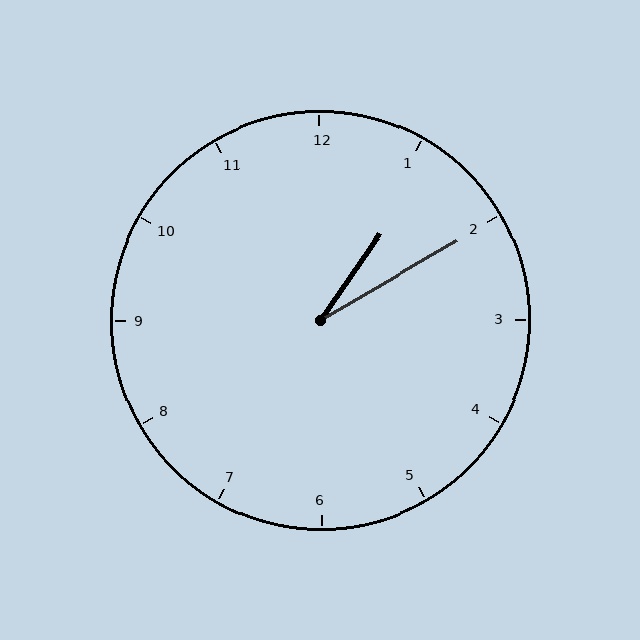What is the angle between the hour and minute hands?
Approximately 25 degrees.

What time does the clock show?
1:10.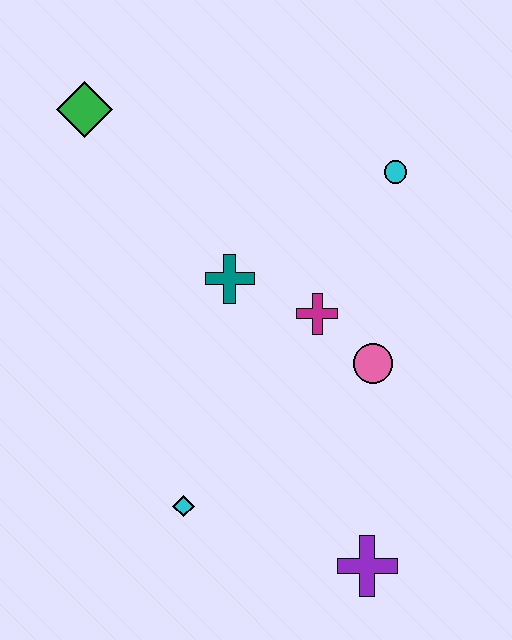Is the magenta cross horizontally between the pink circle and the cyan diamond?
Yes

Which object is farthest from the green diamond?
The purple cross is farthest from the green diamond.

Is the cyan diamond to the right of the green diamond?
Yes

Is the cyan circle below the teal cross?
No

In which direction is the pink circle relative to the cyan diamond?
The pink circle is to the right of the cyan diamond.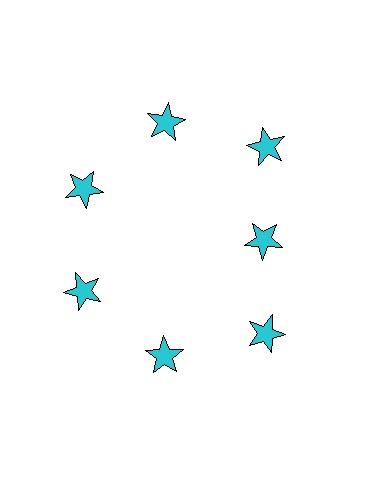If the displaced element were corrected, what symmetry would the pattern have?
It would have 7-fold rotational symmetry — the pattern would map onto itself every 51 degrees.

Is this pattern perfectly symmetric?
No. The 7 cyan stars are arranged in a ring, but one element near the 3 o'clock position is pulled inward toward the center, breaking the 7-fold rotational symmetry.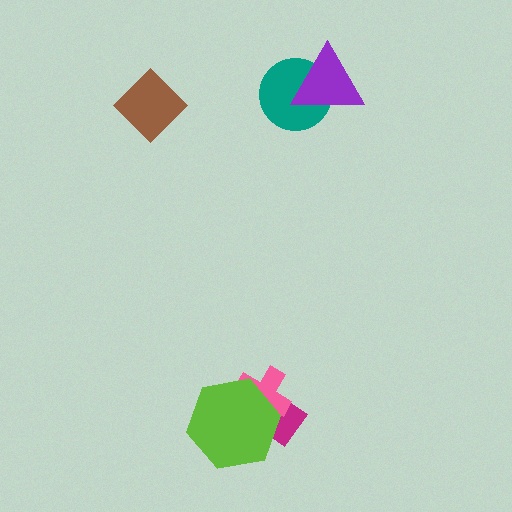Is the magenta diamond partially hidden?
Yes, it is partially covered by another shape.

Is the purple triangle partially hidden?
No, no other shape covers it.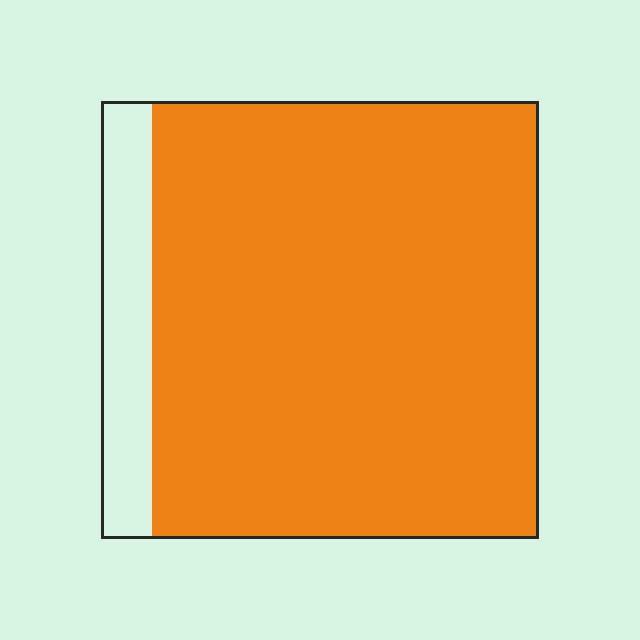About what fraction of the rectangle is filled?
About seven eighths (7/8).